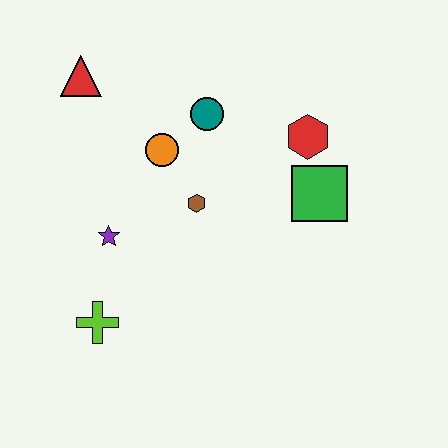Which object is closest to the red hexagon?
The green square is closest to the red hexagon.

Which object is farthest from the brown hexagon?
The red triangle is farthest from the brown hexagon.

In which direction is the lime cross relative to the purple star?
The lime cross is below the purple star.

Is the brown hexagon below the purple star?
No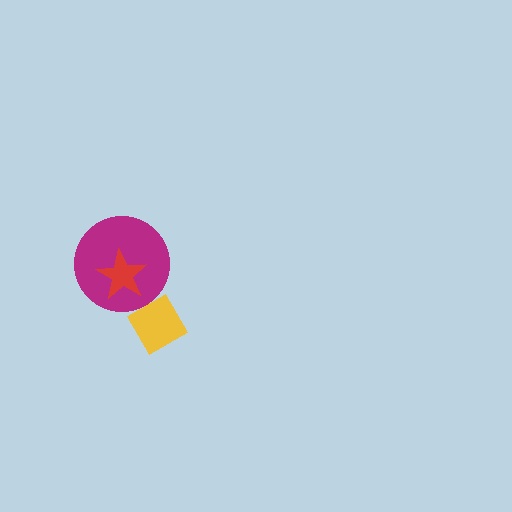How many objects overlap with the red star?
1 object overlaps with the red star.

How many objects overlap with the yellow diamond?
1 object overlaps with the yellow diamond.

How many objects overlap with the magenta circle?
2 objects overlap with the magenta circle.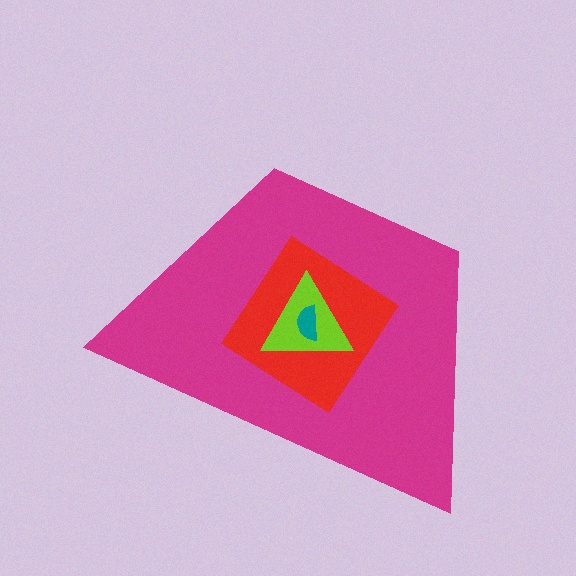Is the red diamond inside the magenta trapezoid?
Yes.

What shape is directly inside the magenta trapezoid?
The red diamond.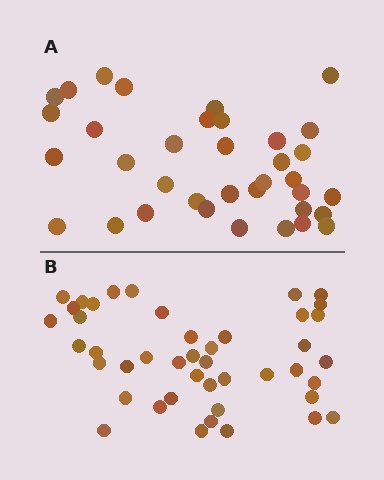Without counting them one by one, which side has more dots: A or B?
Region B (the bottom region) has more dots.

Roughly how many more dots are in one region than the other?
Region B has roughly 8 or so more dots than region A.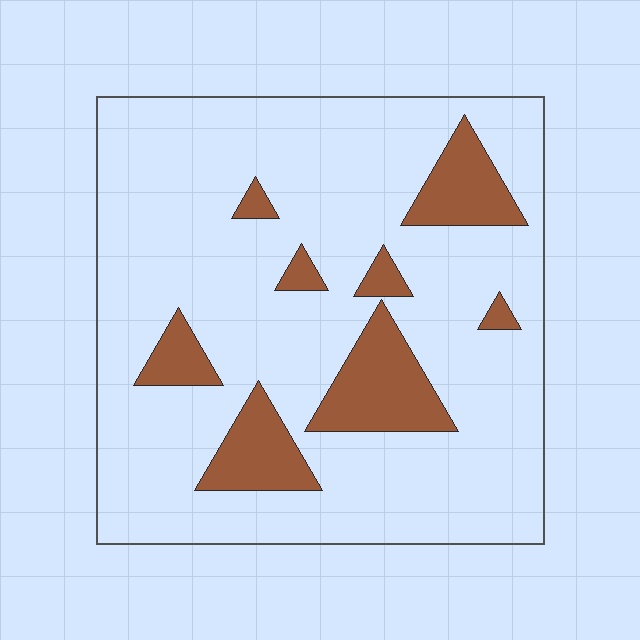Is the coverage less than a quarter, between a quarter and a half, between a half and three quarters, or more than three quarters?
Less than a quarter.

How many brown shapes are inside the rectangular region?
8.